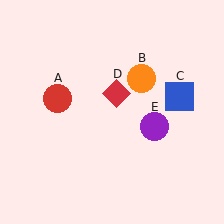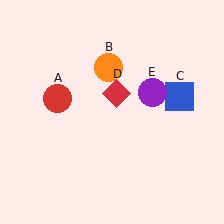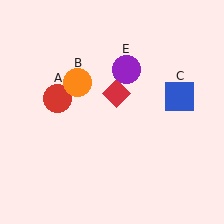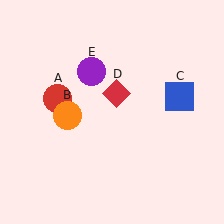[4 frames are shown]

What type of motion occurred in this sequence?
The orange circle (object B), purple circle (object E) rotated counterclockwise around the center of the scene.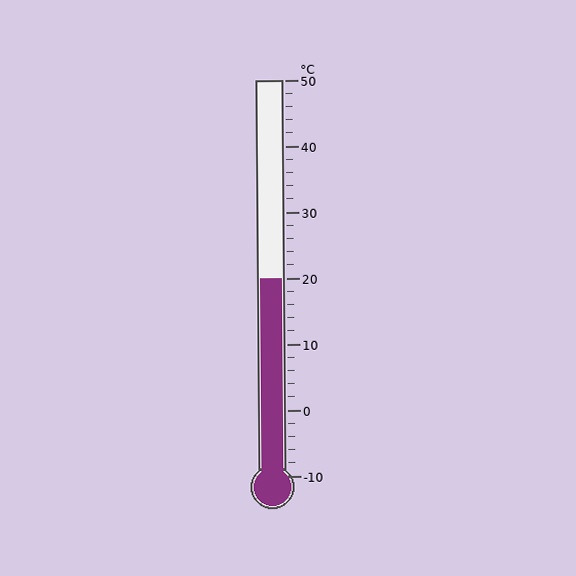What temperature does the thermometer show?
The thermometer shows approximately 20°C.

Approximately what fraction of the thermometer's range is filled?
The thermometer is filled to approximately 50% of its range.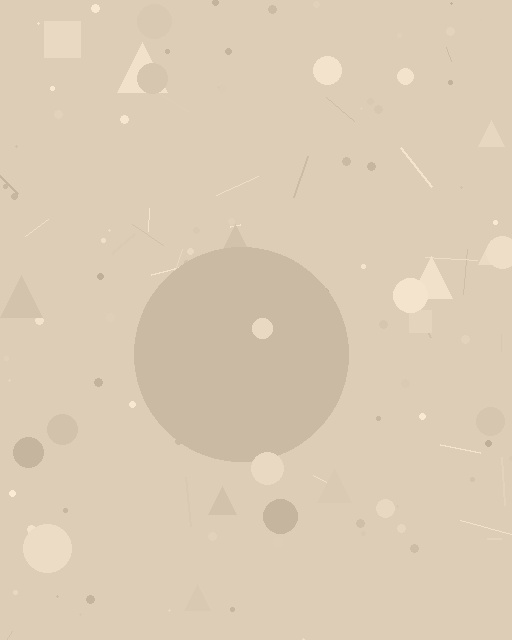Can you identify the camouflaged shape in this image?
The camouflaged shape is a circle.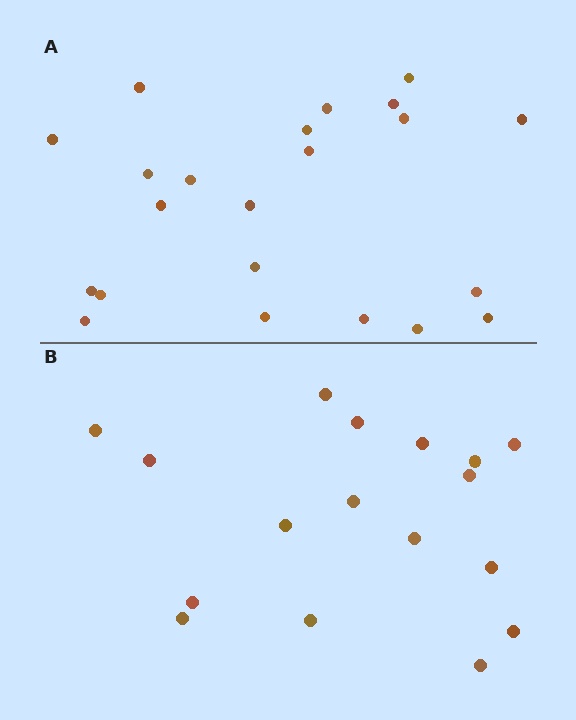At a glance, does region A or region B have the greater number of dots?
Region A (the top region) has more dots.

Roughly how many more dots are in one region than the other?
Region A has about 5 more dots than region B.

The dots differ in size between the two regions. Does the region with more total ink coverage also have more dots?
No. Region B has more total ink coverage because its dots are larger, but region A actually contains more individual dots. Total area can be misleading — the number of items is what matters here.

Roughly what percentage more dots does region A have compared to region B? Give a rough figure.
About 30% more.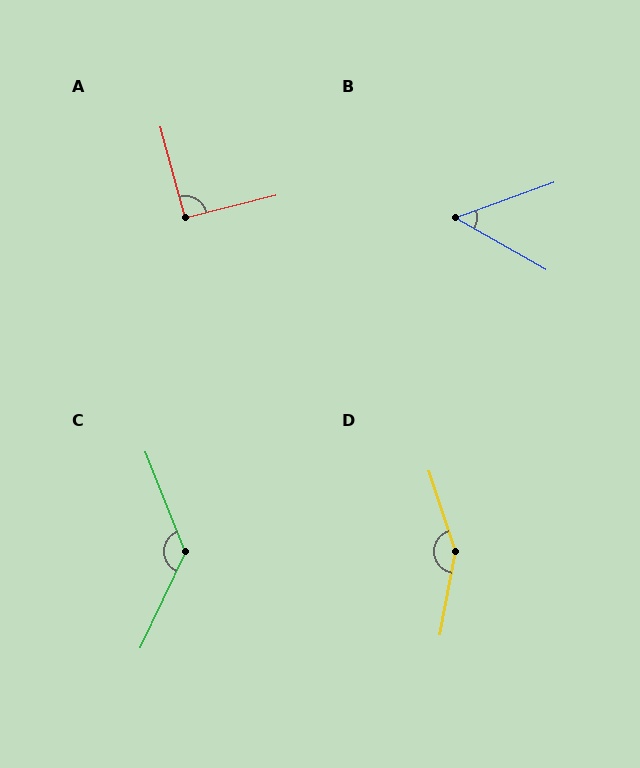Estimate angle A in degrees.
Approximately 92 degrees.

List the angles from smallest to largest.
B (49°), A (92°), C (133°), D (151°).